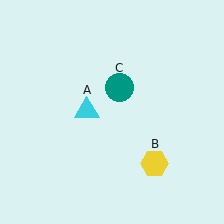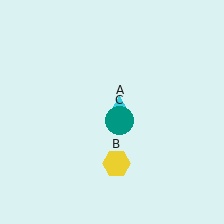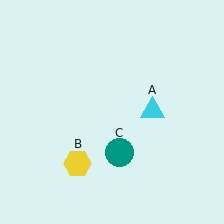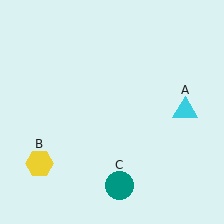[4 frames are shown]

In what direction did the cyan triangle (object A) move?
The cyan triangle (object A) moved right.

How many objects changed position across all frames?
3 objects changed position: cyan triangle (object A), yellow hexagon (object B), teal circle (object C).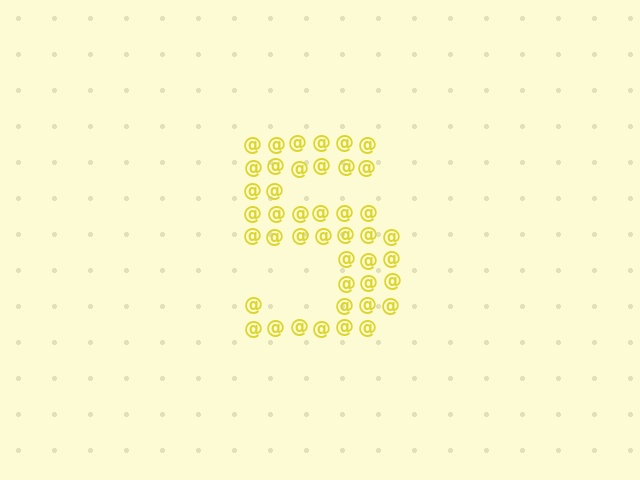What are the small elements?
The small elements are at signs.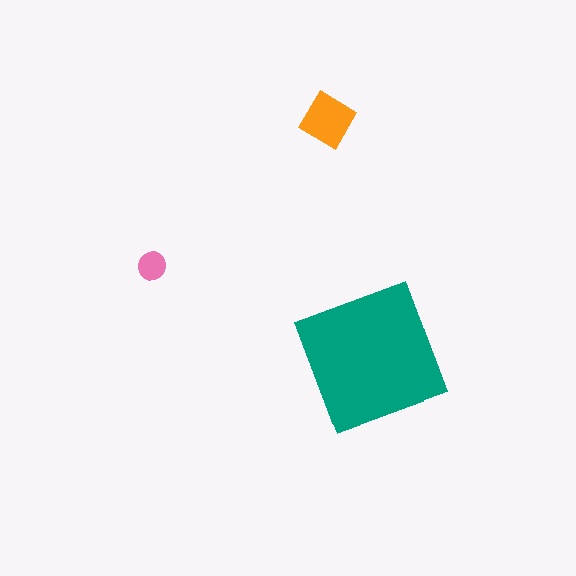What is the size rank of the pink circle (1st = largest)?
3rd.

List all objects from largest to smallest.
The teal square, the orange diamond, the pink circle.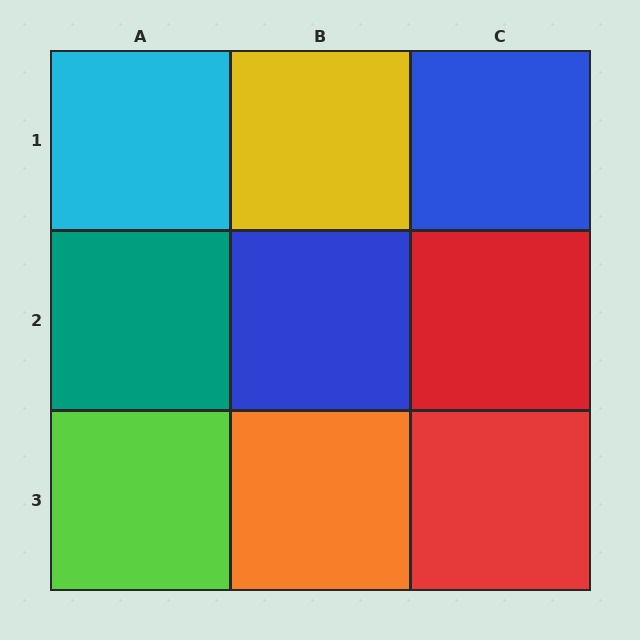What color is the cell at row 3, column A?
Lime.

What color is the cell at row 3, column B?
Orange.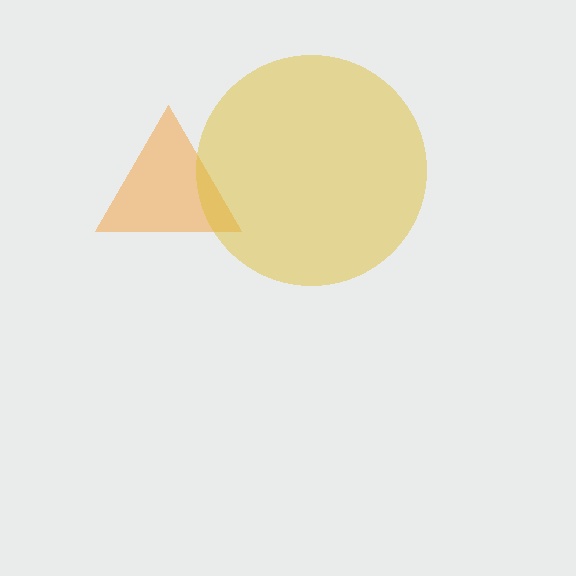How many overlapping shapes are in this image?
There are 2 overlapping shapes in the image.